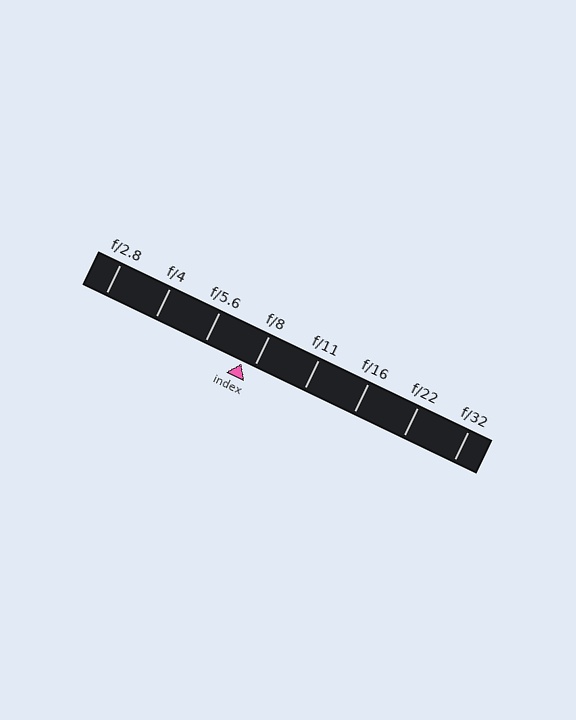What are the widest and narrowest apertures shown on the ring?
The widest aperture shown is f/2.8 and the narrowest is f/32.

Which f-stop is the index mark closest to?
The index mark is closest to f/8.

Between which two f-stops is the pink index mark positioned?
The index mark is between f/5.6 and f/8.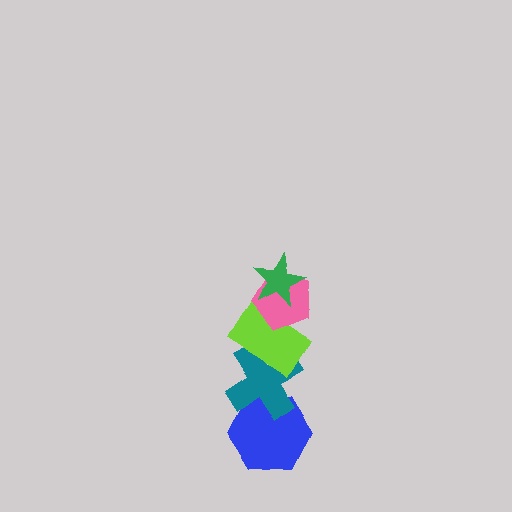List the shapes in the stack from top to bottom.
From top to bottom: the green star, the pink pentagon, the lime rectangle, the teal cross, the blue hexagon.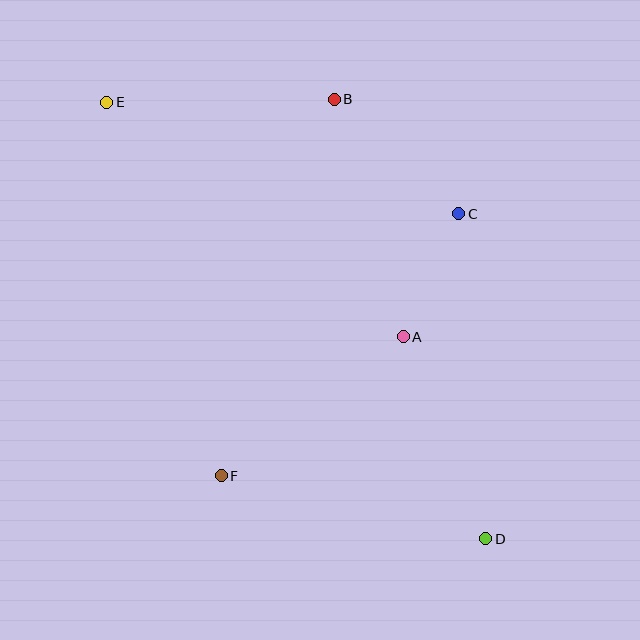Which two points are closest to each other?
Points A and C are closest to each other.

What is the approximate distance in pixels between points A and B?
The distance between A and B is approximately 248 pixels.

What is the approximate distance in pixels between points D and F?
The distance between D and F is approximately 272 pixels.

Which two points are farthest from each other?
Points D and E are farthest from each other.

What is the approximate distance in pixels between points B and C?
The distance between B and C is approximately 169 pixels.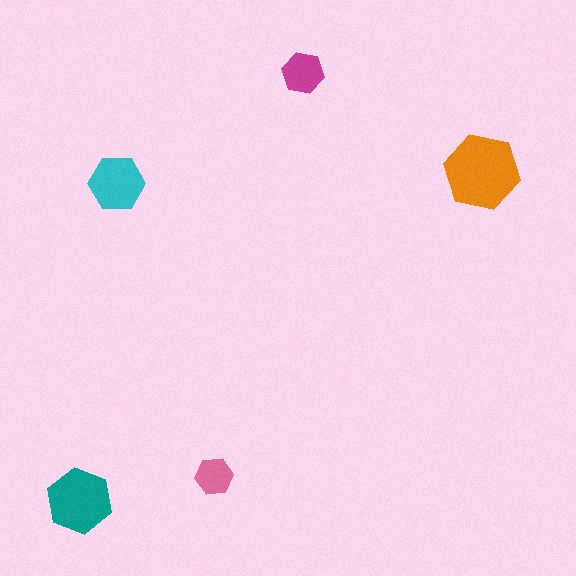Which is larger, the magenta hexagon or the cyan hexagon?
The cyan one.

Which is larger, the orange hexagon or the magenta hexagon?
The orange one.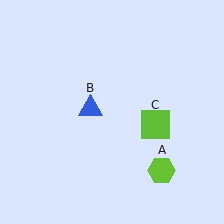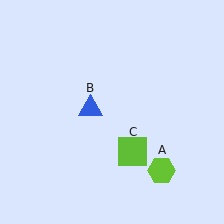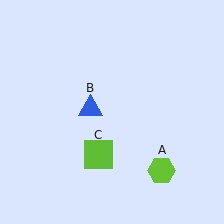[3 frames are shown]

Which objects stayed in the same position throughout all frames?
Lime hexagon (object A) and blue triangle (object B) remained stationary.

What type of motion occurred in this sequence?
The lime square (object C) rotated clockwise around the center of the scene.